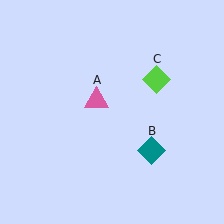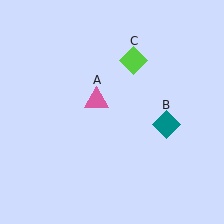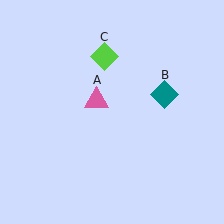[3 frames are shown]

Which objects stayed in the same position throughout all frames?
Pink triangle (object A) remained stationary.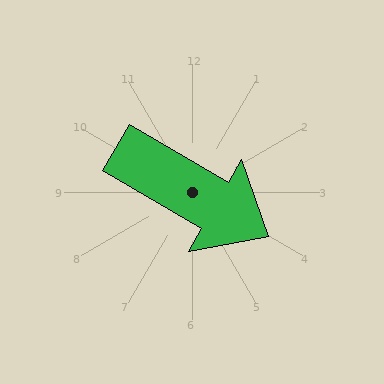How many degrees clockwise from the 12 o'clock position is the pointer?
Approximately 120 degrees.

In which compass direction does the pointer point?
Southeast.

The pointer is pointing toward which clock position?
Roughly 4 o'clock.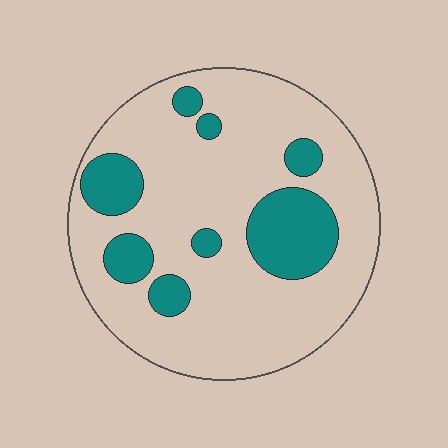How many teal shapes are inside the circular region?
8.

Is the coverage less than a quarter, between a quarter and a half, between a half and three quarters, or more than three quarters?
Less than a quarter.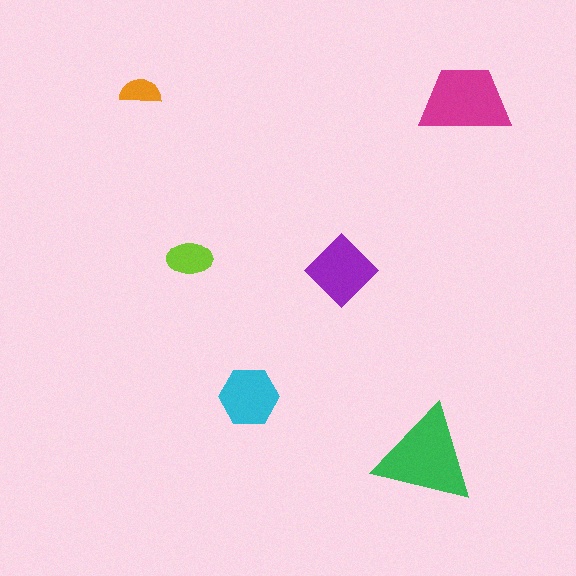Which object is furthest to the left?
The orange semicircle is leftmost.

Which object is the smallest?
The orange semicircle.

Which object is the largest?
The green triangle.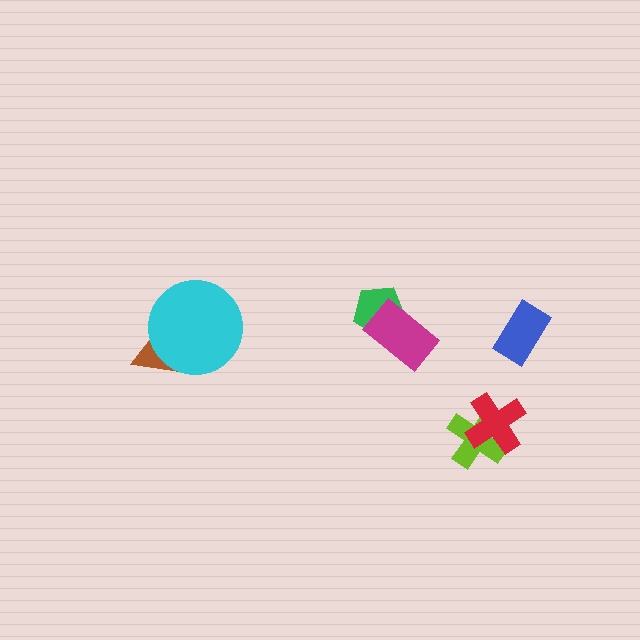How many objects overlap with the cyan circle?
1 object overlaps with the cyan circle.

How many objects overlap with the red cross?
1 object overlaps with the red cross.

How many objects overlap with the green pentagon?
1 object overlaps with the green pentagon.